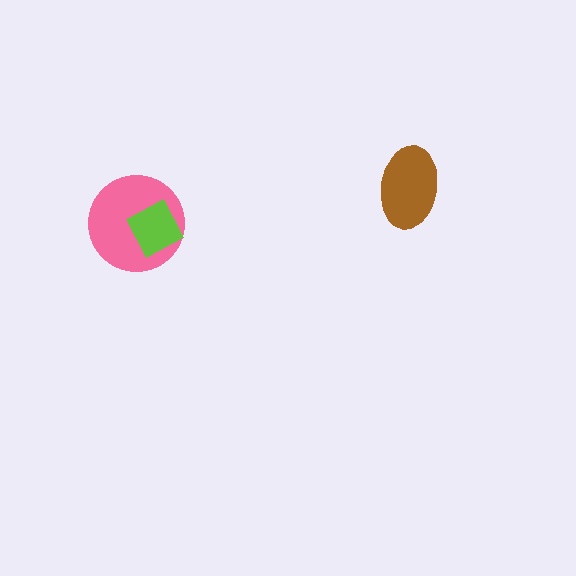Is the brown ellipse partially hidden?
No, no other shape covers it.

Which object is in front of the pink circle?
The lime diamond is in front of the pink circle.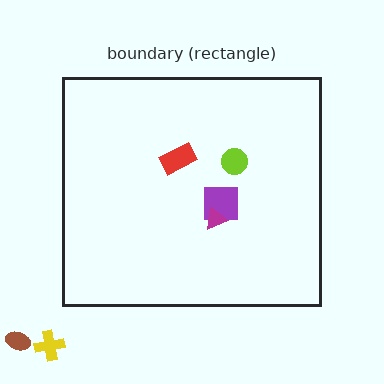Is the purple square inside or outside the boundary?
Inside.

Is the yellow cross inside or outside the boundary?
Outside.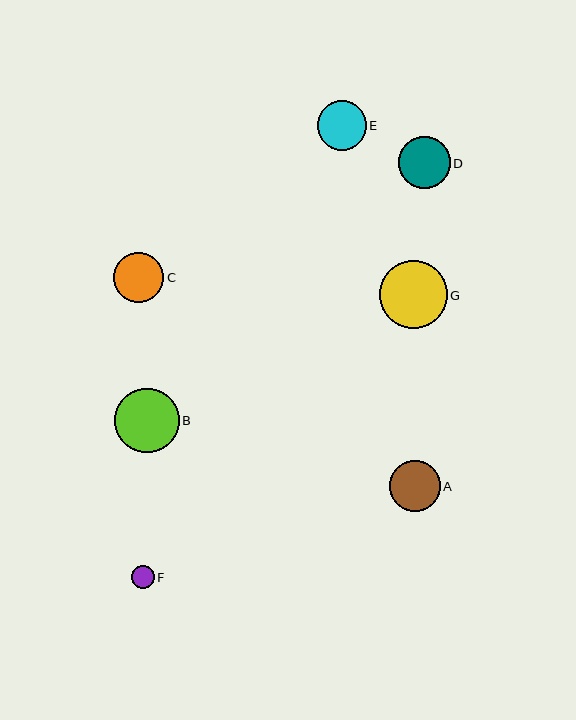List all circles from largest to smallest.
From largest to smallest: G, B, D, A, C, E, F.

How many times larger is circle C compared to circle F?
Circle C is approximately 2.2 times the size of circle F.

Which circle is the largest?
Circle G is the largest with a size of approximately 68 pixels.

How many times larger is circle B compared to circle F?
Circle B is approximately 2.8 times the size of circle F.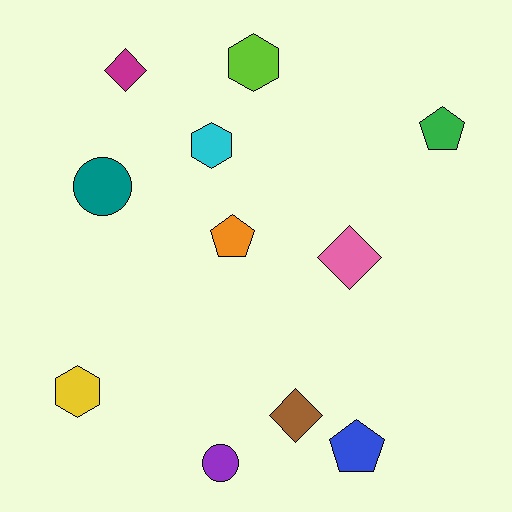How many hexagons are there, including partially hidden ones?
There are 3 hexagons.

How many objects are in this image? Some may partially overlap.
There are 11 objects.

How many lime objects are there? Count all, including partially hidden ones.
There is 1 lime object.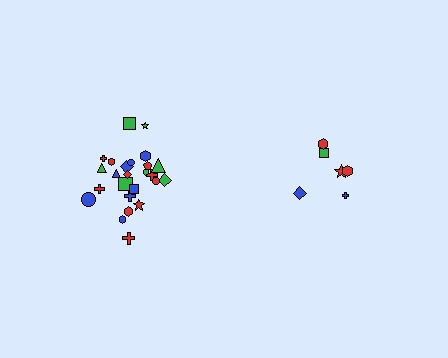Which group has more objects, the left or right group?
The left group.